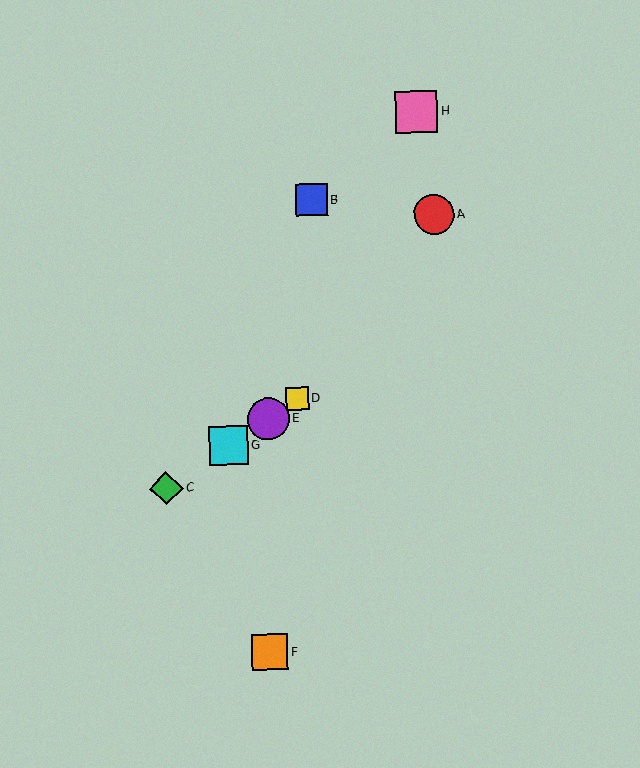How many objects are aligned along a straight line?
4 objects (C, D, E, G) are aligned along a straight line.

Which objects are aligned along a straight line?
Objects C, D, E, G are aligned along a straight line.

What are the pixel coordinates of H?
Object H is at (416, 112).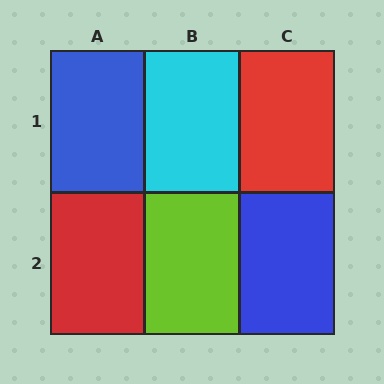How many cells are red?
2 cells are red.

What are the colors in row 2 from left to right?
Red, lime, blue.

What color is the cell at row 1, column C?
Red.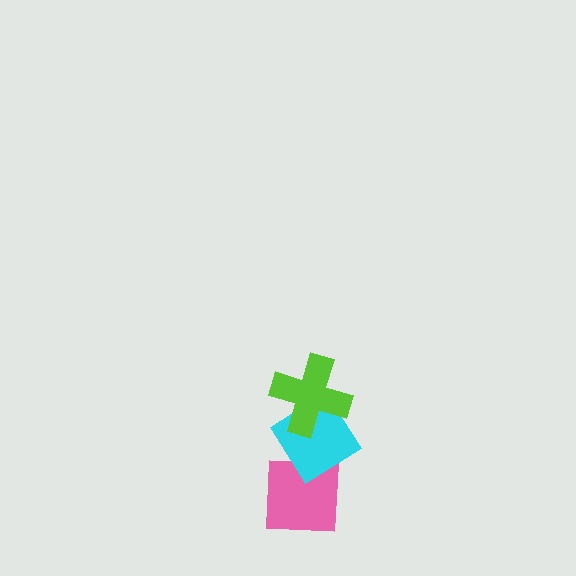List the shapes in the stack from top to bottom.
From top to bottom: the lime cross, the cyan diamond, the pink square.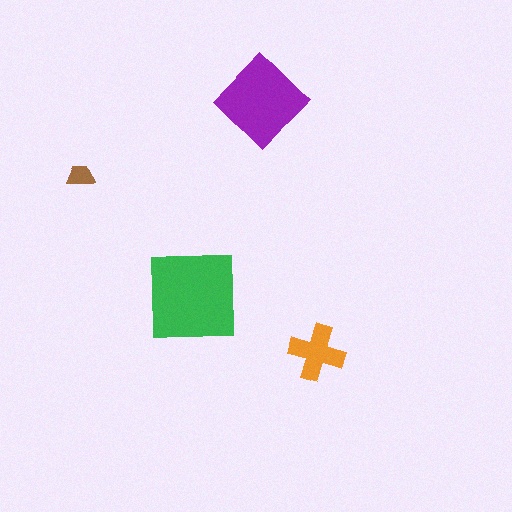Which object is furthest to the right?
The orange cross is rightmost.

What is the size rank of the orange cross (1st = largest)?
3rd.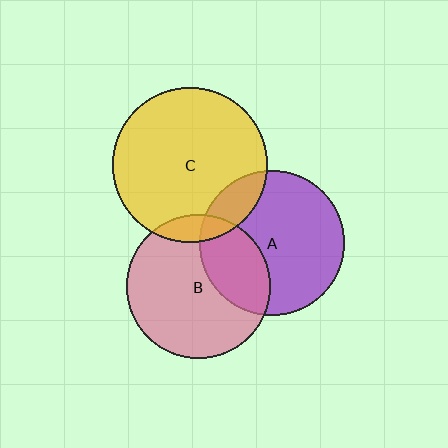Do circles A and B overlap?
Yes.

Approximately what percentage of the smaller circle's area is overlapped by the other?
Approximately 30%.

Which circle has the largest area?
Circle C (yellow).